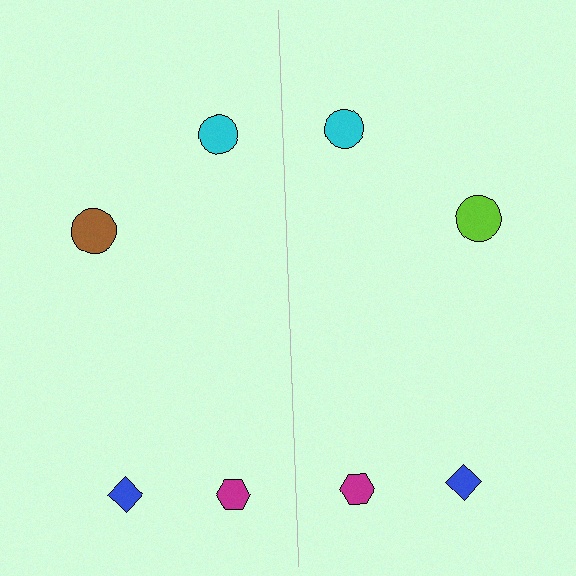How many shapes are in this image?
There are 8 shapes in this image.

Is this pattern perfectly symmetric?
No, the pattern is not perfectly symmetric. The lime circle on the right side breaks the symmetry — its mirror counterpart is brown.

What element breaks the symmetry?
The lime circle on the right side breaks the symmetry — its mirror counterpart is brown.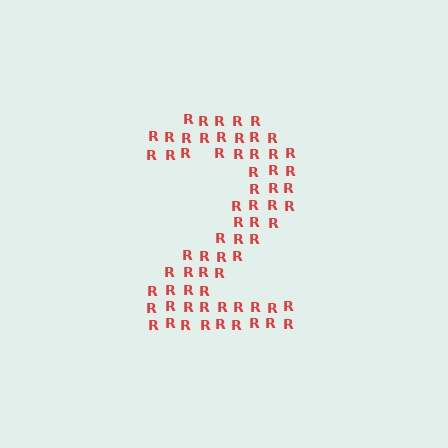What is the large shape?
The large shape is the digit 2.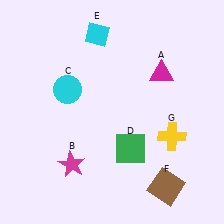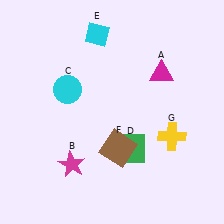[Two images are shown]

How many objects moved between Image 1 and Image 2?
1 object moved between the two images.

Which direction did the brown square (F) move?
The brown square (F) moved left.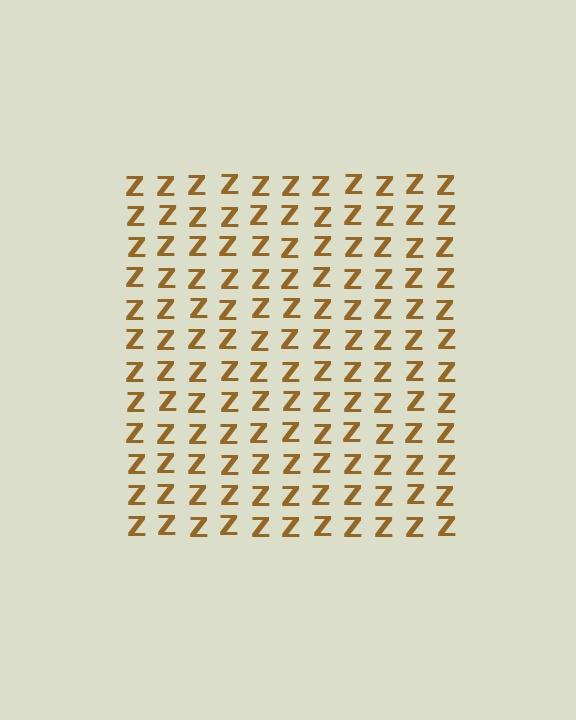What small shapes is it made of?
It is made of small letter Z's.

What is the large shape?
The large shape is a square.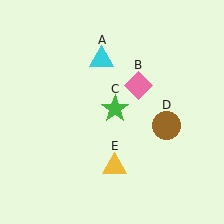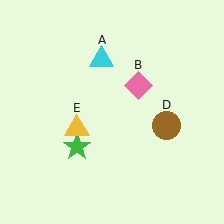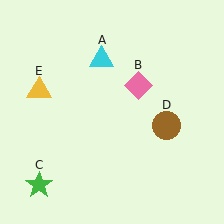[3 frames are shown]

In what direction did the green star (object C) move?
The green star (object C) moved down and to the left.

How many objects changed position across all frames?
2 objects changed position: green star (object C), yellow triangle (object E).